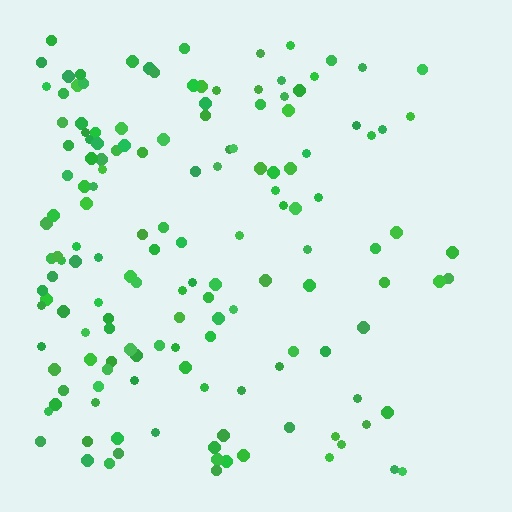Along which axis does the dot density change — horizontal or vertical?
Horizontal.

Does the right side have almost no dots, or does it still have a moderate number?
Still a moderate number, just noticeably fewer than the left.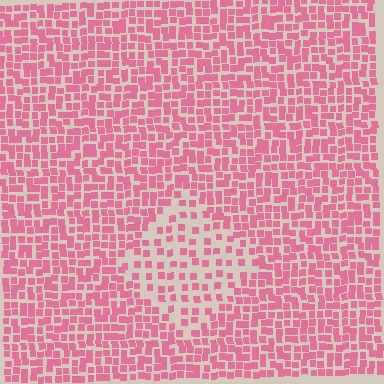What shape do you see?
I see a diamond.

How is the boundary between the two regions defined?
The boundary is defined by a change in element density (approximately 2.0x ratio). All elements are the same color, size, and shape.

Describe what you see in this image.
The image contains small pink elements arranged at two different densities. A diamond-shaped region is visible where the elements are less densely packed than the surrounding area.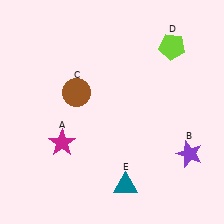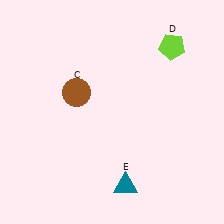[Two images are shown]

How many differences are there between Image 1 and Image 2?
There are 2 differences between the two images.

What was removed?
The magenta star (A), the purple star (B) were removed in Image 2.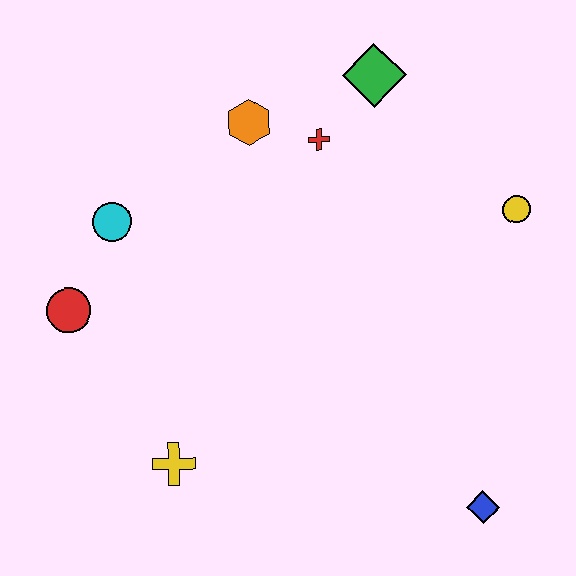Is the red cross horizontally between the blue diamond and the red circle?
Yes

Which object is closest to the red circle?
The cyan circle is closest to the red circle.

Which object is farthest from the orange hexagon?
The blue diamond is farthest from the orange hexagon.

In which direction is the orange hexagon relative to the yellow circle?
The orange hexagon is to the left of the yellow circle.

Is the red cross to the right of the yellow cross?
Yes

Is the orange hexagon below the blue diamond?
No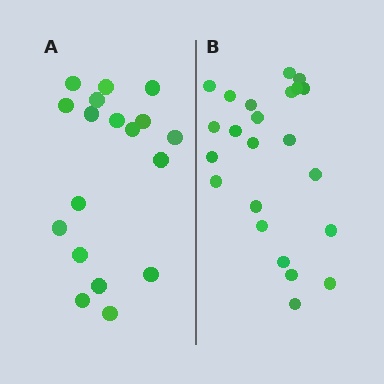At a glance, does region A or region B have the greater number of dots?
Region B (the right region) has more dots.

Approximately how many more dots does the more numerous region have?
Region B has about 5 more dots than region A.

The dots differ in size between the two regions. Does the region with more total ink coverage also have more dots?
No. Region A has more total ink coverage because its dots are larger, but region B actually contains more individual dots. Total area can be misleading — the number of items is what matters here.